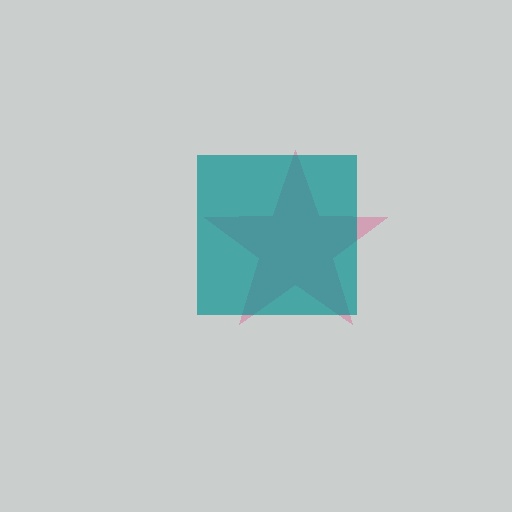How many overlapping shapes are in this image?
There are 2 overlapping shapes in the image.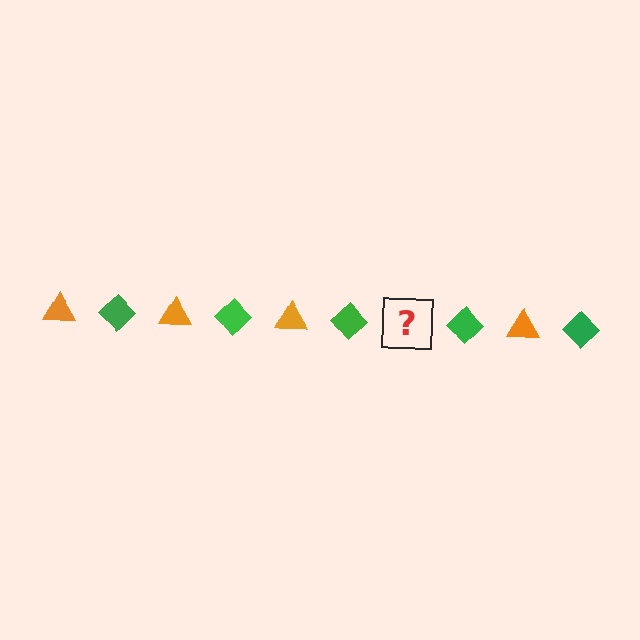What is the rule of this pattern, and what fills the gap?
The rule is that the pattern alternates between orange triangle and green diamond. The gap should be filled with an orange triangle.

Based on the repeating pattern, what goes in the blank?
The blank should be an orange triangle.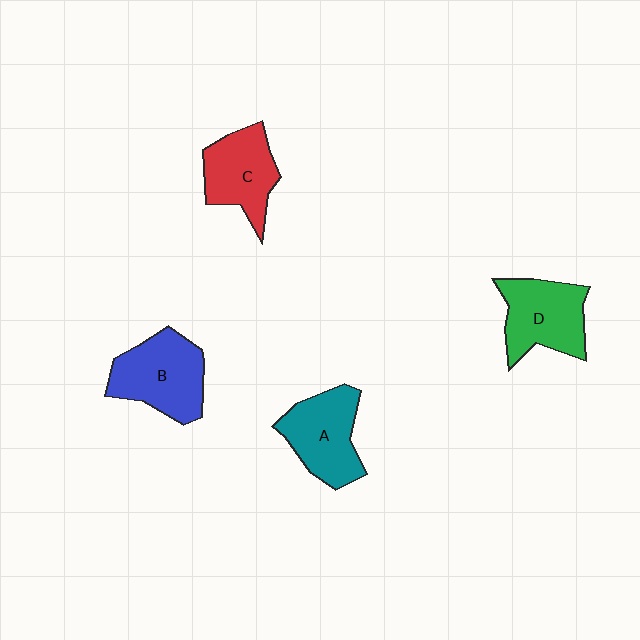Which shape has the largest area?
Shape B (blue).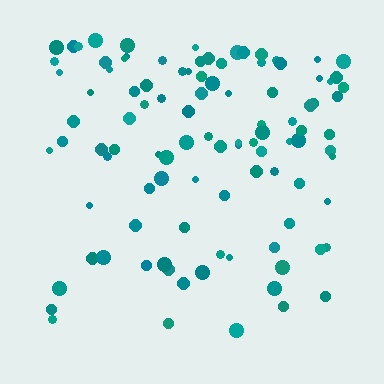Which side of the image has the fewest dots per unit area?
The bottom.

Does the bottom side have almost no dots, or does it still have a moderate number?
Still a moderate number, just noticeably fewer than the top.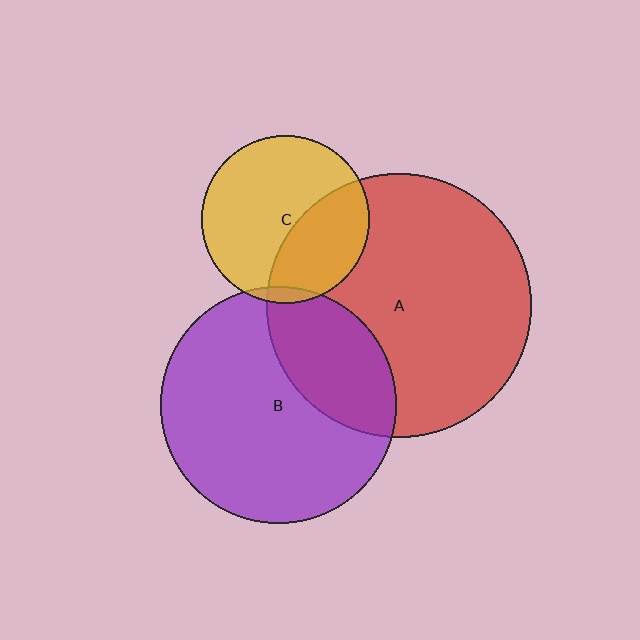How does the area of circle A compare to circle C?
Approximately 2.5 times.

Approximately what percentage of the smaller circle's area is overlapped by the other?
Approximately 35%.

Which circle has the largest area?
Circle A (red).